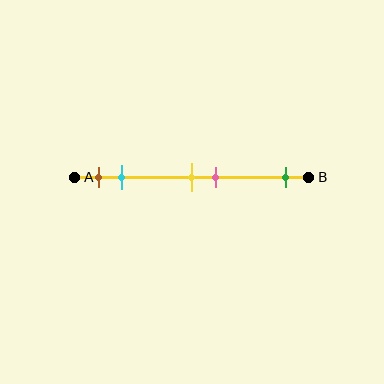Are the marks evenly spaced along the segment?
No, the marks are not evenly spaced.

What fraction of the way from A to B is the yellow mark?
The yellow mark is approximately 50% (0.5) of the way from A to B.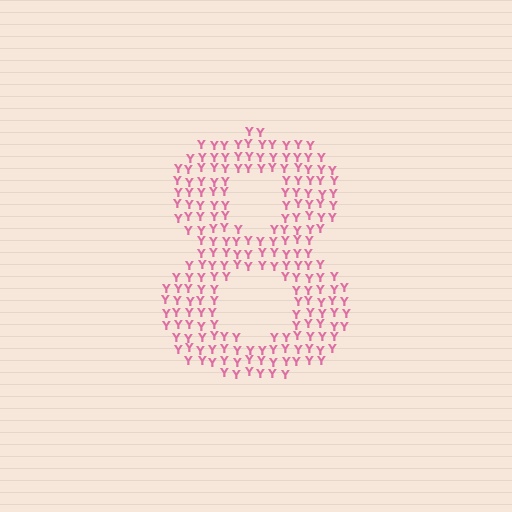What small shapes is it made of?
It is made of small letter Y's.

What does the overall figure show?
The overall figure shows the digit 8.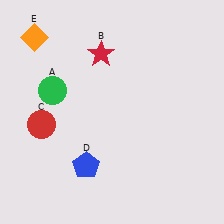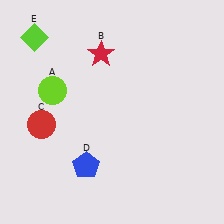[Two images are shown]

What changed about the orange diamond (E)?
In Image 1, E is orange. In Image 2, it changed to lime.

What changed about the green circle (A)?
In Image 1, A is green. In Image 2, it changed to lime.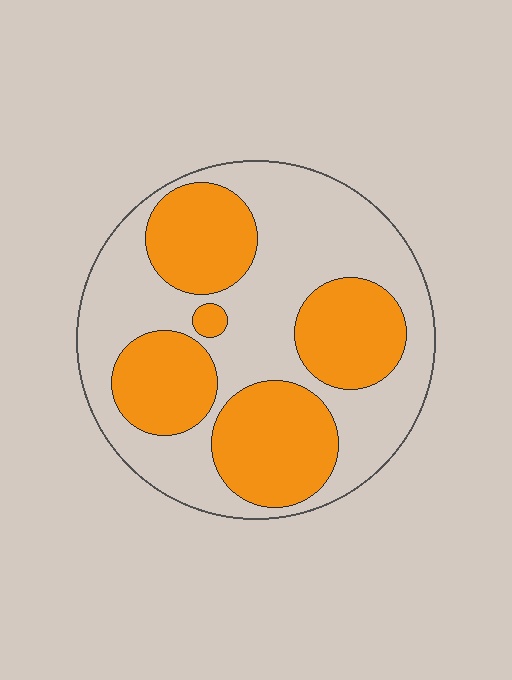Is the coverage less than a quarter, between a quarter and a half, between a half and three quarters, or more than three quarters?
Between a quarter and a half.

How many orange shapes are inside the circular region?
5.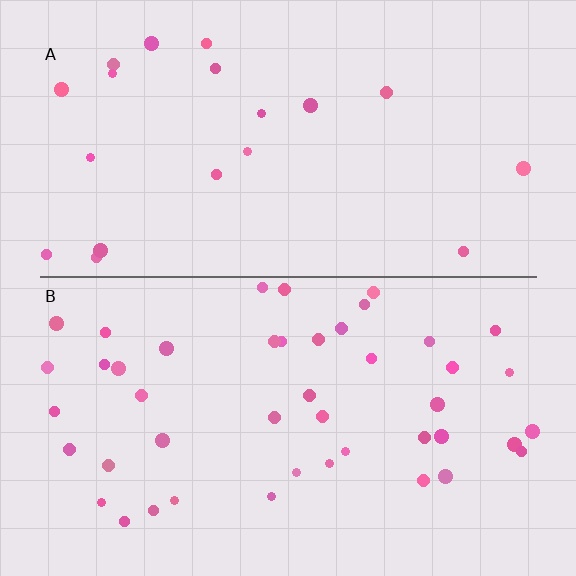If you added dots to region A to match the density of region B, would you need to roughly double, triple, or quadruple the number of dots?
Approximately double.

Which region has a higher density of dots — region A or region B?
B (the bottom).